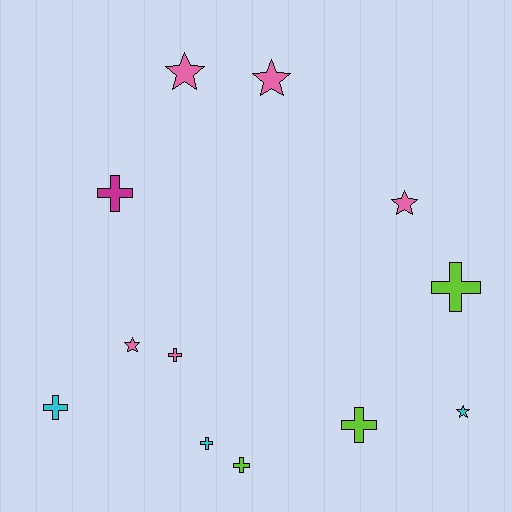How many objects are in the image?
There are 12 objects.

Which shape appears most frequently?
Cross, with 7 objects.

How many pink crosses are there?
There is 1 pink cross.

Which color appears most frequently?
Pink, with 5 objects.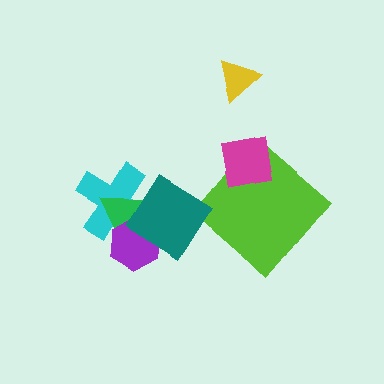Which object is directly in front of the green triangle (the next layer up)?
The purple hexagon is directly in front of the green triangle.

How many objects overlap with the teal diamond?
3 objects overlap with the teal diamond.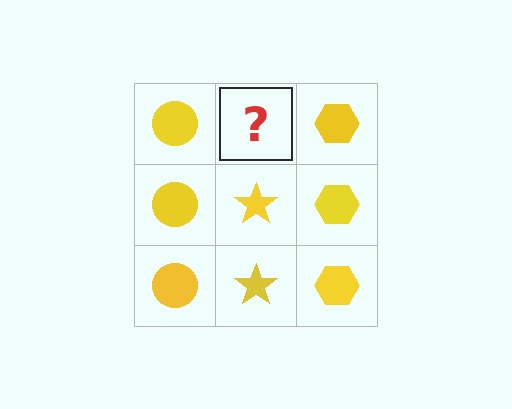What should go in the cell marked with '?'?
The missing cell should contain a yellow star.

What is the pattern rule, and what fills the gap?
The rule is that each column has a consistent shape. The gap should be filled with a yellow star.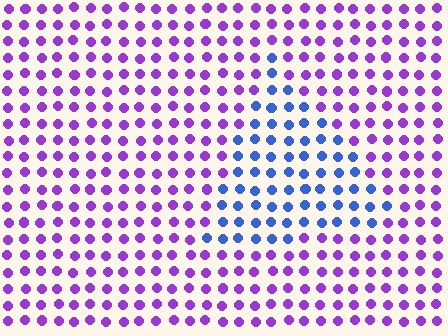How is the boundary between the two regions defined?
The boundary is defined purely by a slight shift in hue (about 54 degrees). Spacing, size, and orientation are identical on both sides.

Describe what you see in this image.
The image is filled with small purple elements in a uniform arrangement. A triangle-shaped region is visible where the elements are tinted to a slightly different hue, forming a subtle color boundary.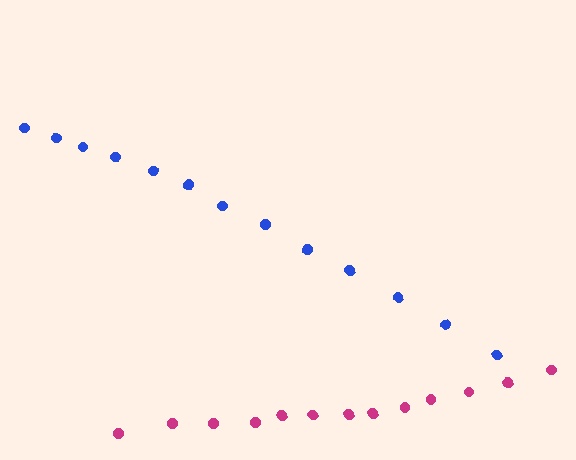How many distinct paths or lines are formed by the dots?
There are 2 distinct paths.